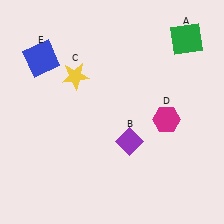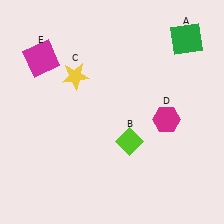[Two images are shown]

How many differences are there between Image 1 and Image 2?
There are 2 differences between the two images.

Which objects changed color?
B changed from purple to lime. E changed from blue to magenta.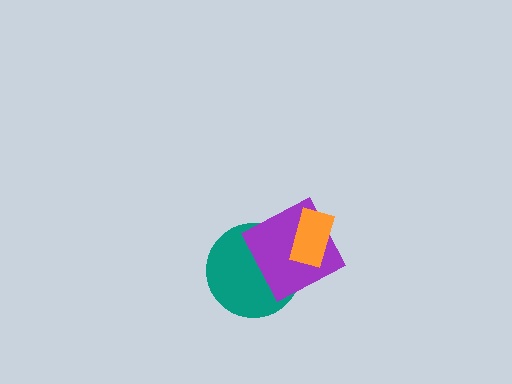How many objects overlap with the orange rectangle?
1 object overlaps with the orange rectangle.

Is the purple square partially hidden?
Yes, it is partially covered by another shape.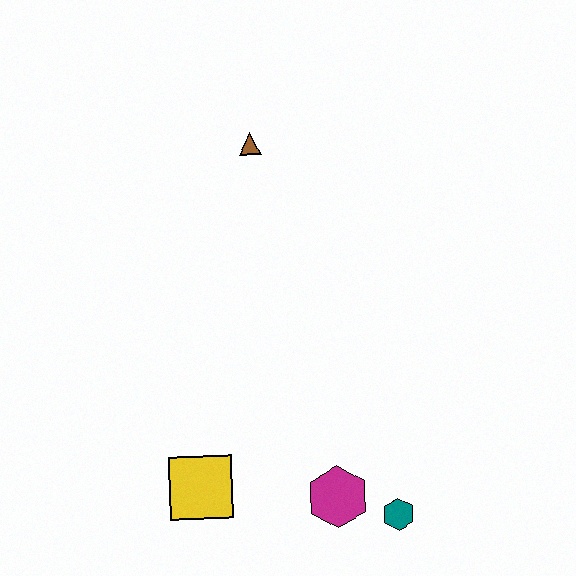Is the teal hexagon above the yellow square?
No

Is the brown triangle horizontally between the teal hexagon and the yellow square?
Yes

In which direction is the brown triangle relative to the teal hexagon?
The brown triangle is above the teal hexagon.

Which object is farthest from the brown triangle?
The teal hexagon is farthest from the brown triangle.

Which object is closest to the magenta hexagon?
The teal hexagon is closest to the magenta hexagon.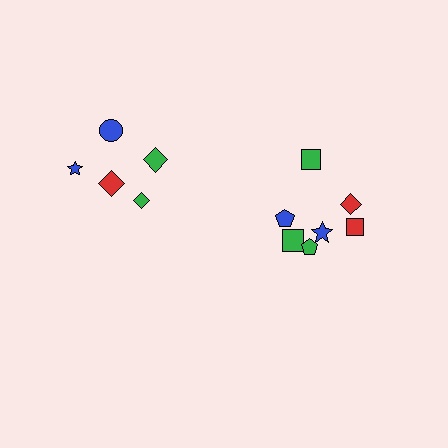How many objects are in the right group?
There are 7 objects.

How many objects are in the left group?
There are 5 objects.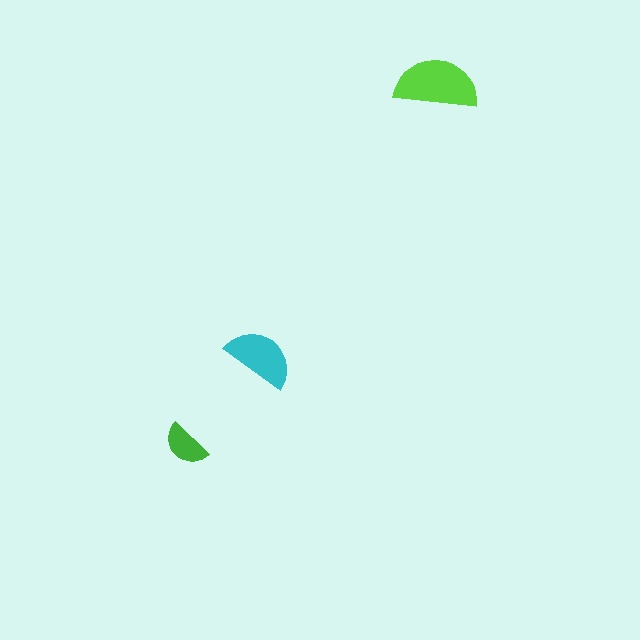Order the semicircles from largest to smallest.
the lime one, the cyan one, the green one.